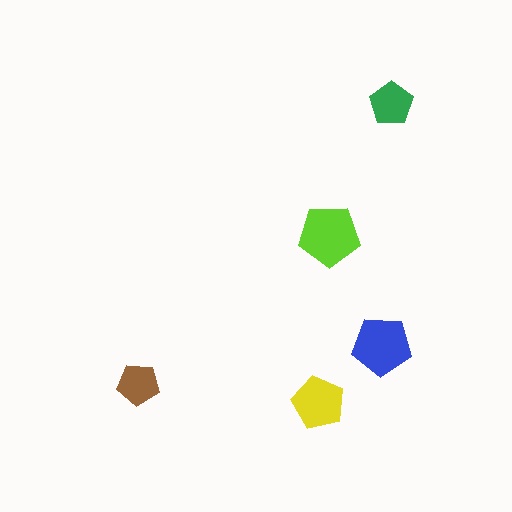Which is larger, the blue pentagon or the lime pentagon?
The lime one.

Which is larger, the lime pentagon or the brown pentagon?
The lime one.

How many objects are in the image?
There are 5 objects in the image.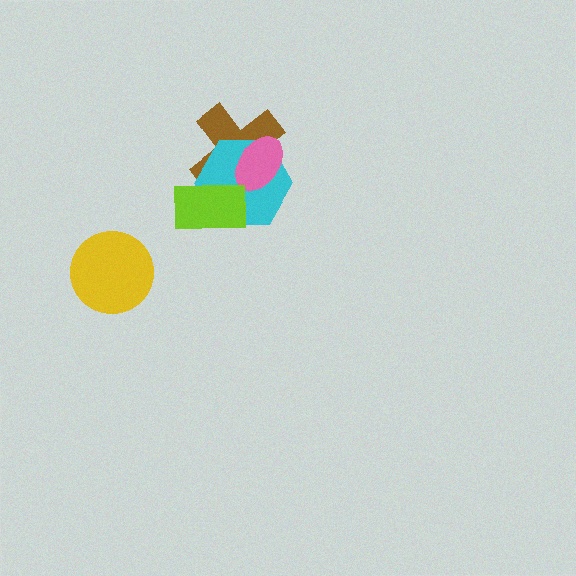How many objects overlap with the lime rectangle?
2 objects overlap with the lime rectangle.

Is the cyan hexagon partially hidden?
Yes, it is partially covered by another shape.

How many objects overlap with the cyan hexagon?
3 objects overlap with the cyan hexagon.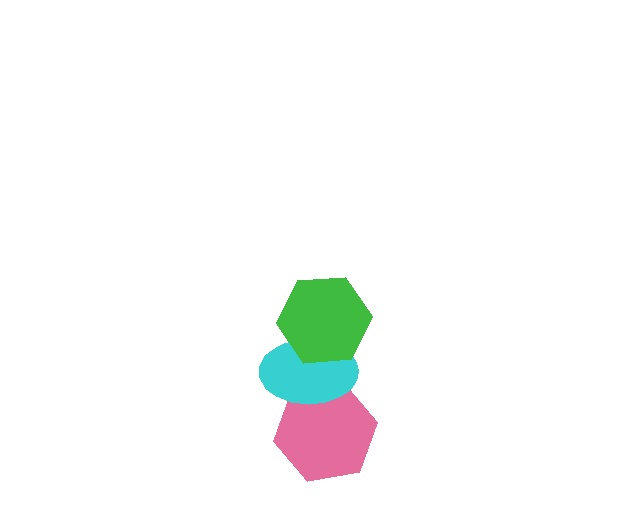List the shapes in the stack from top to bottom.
From top to bottom: the green hexagon, the cyan ellipse, the pink hexagon.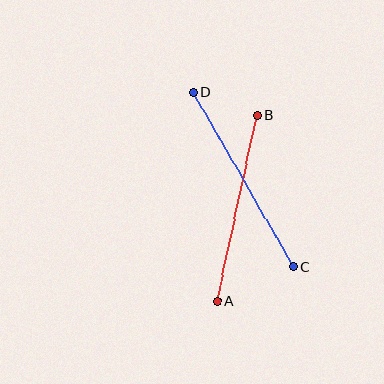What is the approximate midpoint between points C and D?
The midpoint is at approximately (244, 180) pixels.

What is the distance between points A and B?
The distance is approximately 190 pixels.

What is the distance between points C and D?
The distance is approximately 202 pixels.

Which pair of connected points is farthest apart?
Points C and D are farthest apart.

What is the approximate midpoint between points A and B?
The midpoint is at approximately (237, 208) pixels.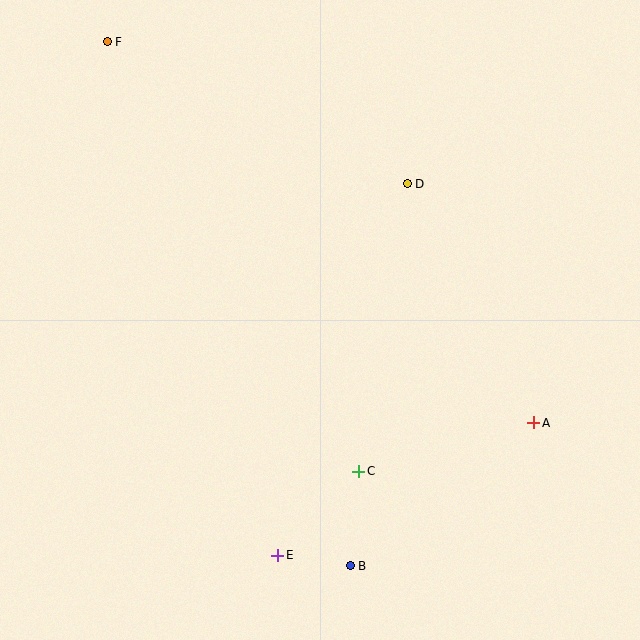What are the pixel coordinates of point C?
Point C is at (359, 471).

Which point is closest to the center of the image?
Point C at (359, 471) is closest to the center.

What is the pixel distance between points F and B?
The distance between F and B is 577 pixels.